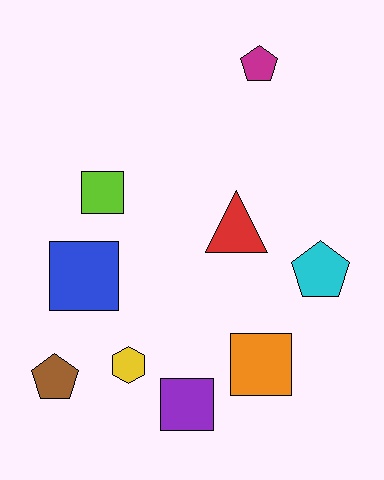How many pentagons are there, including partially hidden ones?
There are 3 pentagons.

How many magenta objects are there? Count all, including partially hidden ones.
There is 1 magenta object.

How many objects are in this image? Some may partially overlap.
There are 9 objects.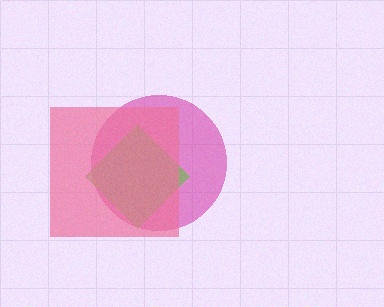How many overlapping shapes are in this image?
There are 3 overlapping shapes in the image.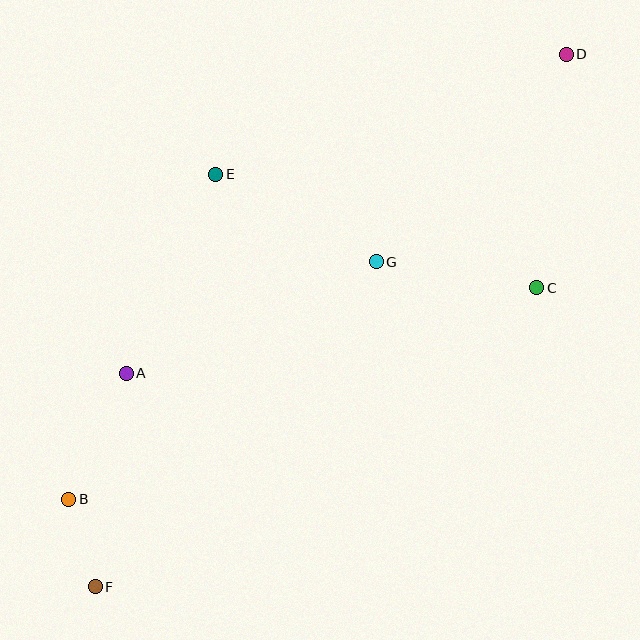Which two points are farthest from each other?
Points D and F are farthest from each other.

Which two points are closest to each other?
Points B and F are closest to each other.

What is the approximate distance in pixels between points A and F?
The distance between A and F is approximately 216 pixels.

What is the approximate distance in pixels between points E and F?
The distance between E and F is approximately 430 pixels.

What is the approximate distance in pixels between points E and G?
The distance between E and G is approximately 183 pixels.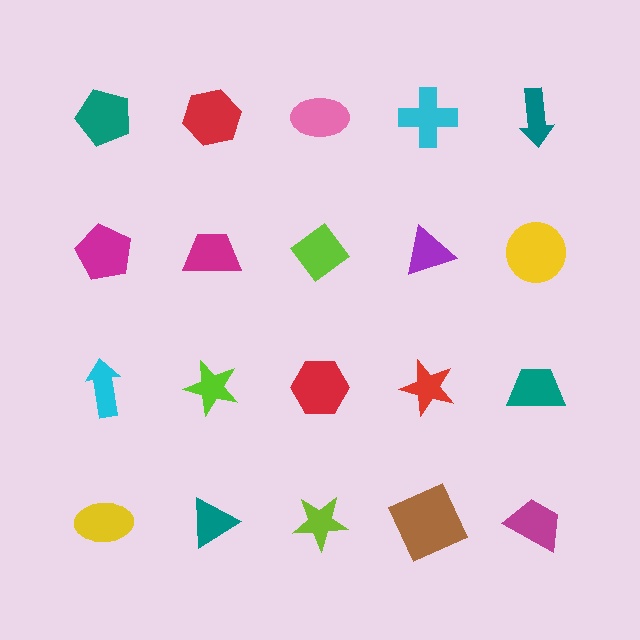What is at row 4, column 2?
A teal triangle.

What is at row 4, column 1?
A yellow ellipse.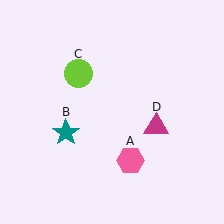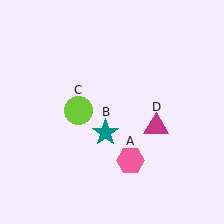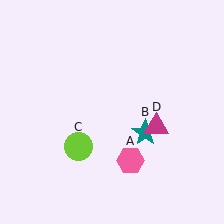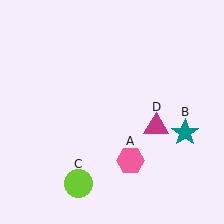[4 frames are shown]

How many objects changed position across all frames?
2 objects changed position: teal star (object B), lime circle (object C).